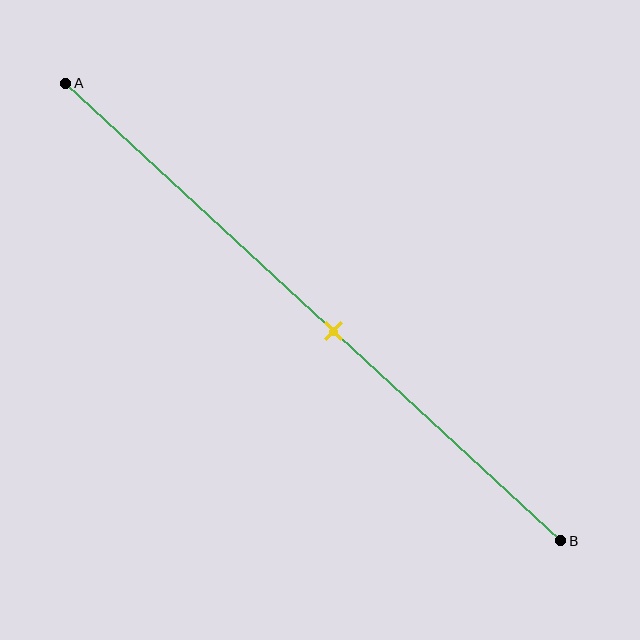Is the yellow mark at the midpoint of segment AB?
No, the mark is at about 55% from A, not at the 50% midpoint.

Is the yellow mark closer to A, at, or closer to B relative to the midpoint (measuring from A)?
The yellow mark is closer to point B than the midpoint of segment AB.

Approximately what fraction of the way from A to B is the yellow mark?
The yellow mark is approximately 55% of the way from A to B.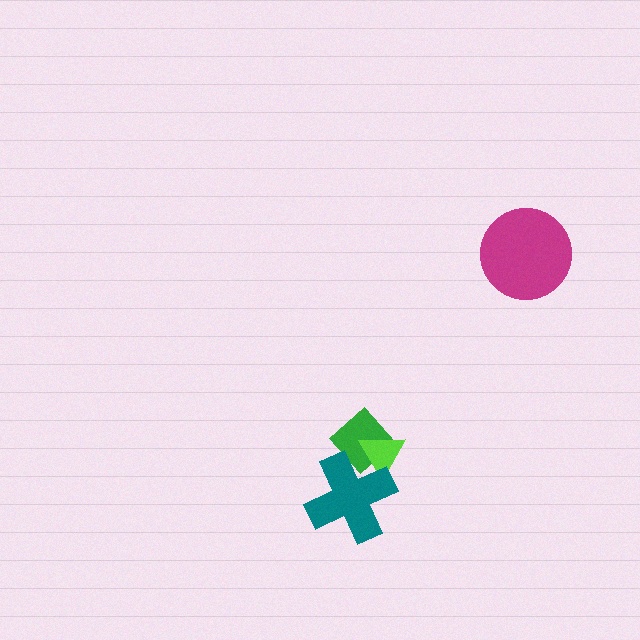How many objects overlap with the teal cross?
2 objects overlap with the teal cross.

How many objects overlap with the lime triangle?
2 objects overlap with the lime triangle.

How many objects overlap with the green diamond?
2 objects overlap with the green diamond.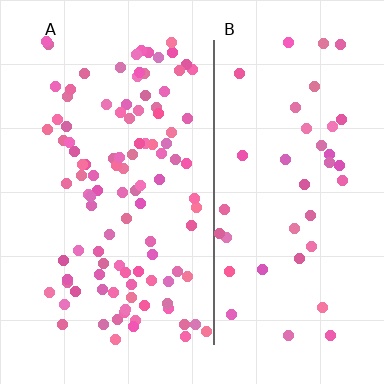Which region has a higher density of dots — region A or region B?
A (the left).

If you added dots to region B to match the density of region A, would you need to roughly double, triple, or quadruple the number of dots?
Approximately triple.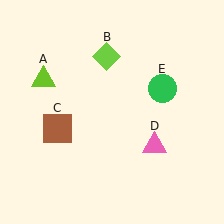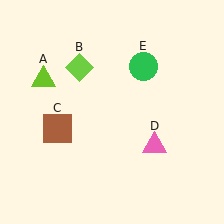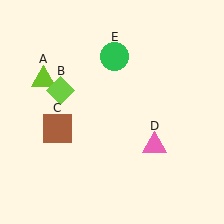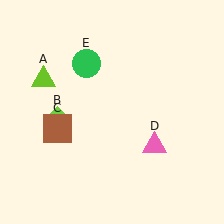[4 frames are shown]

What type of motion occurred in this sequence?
The lime diamond (object B), green circle (object E) rotated counterclockwise around the center of the scene.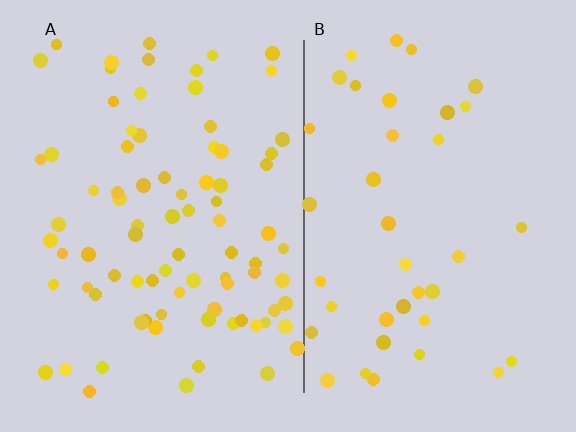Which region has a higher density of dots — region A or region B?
A (the left).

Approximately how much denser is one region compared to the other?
Approximately 2.2× — region A over region B.